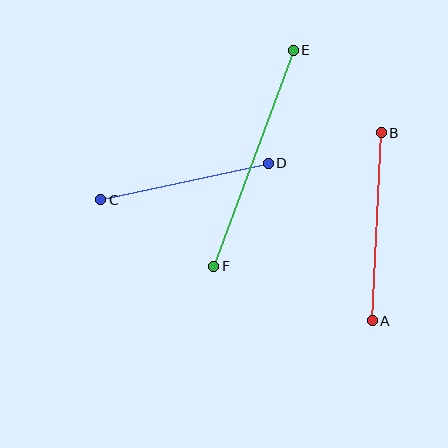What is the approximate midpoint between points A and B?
The midpoint is at approximately (377, 227) pixels.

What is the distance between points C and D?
The distance is approximately 171 pixels.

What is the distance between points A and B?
The distance is approximately 189 pixels.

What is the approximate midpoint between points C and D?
The midpoint is at approximately (185, 181) pixels.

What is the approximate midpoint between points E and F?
The midpoint is at approximately (254, 158) pixels.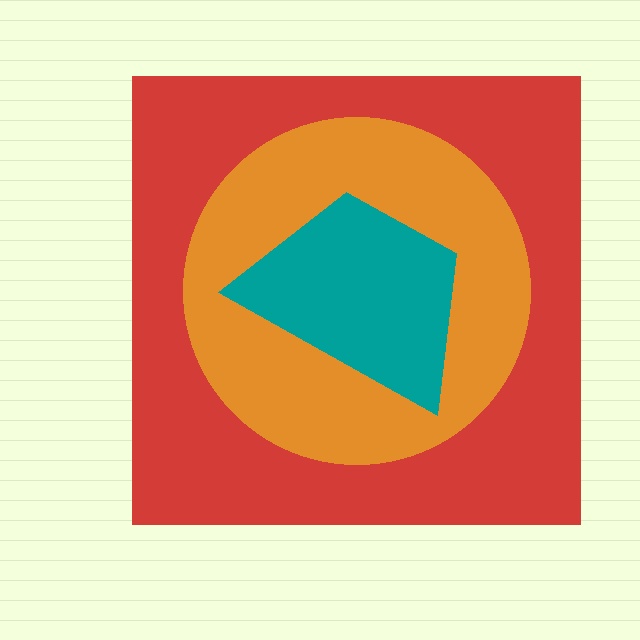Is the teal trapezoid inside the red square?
Yes.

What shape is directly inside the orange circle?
The teal trapezoid.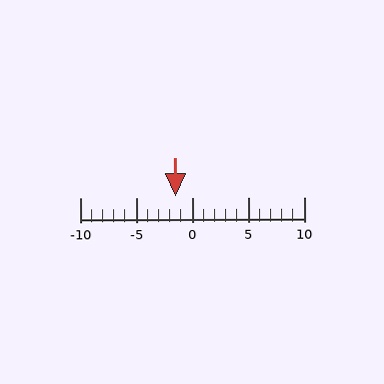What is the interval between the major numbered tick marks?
The major tick marks are spaced 5 units apart.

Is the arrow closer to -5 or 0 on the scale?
The arrow is closer to 0.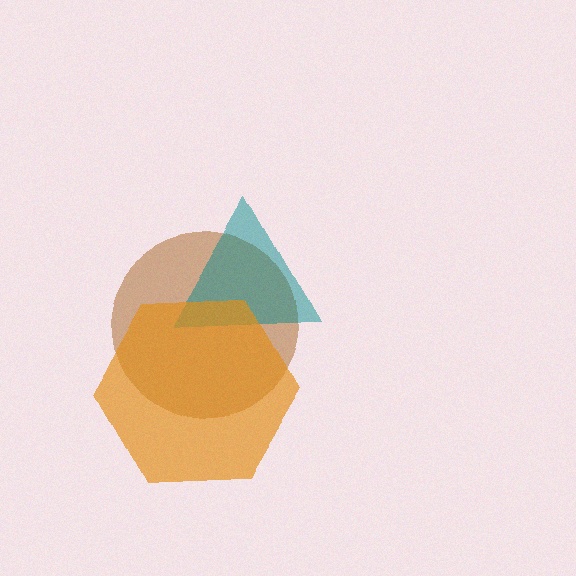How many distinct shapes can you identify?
There are 3 distinct shapes: a brown circle, a teal triangle, an orange hexagon.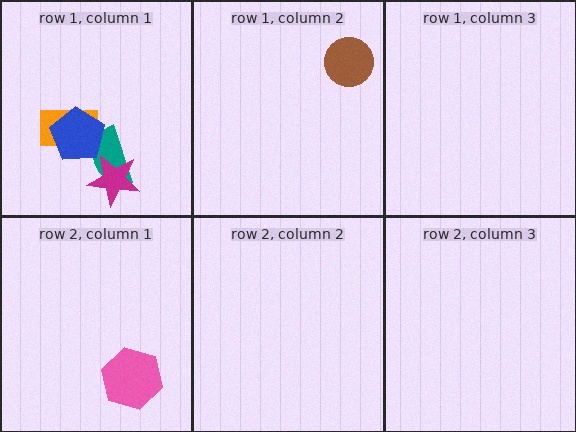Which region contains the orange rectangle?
The row 1, column 1 region.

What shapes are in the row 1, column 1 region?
The teal semicircle, the magenta star, the orange rectangle, the blue pentagon.